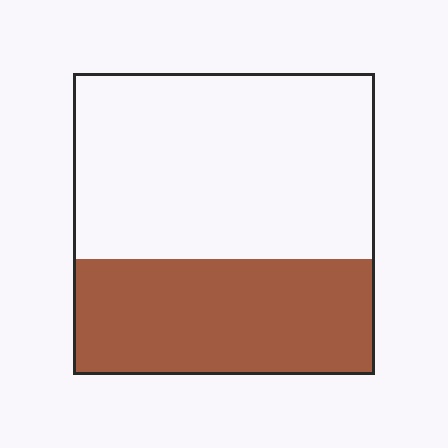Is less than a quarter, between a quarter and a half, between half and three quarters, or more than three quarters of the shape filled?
Between a quarter and a half.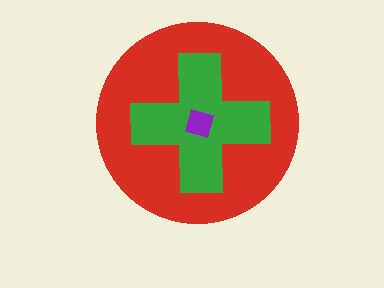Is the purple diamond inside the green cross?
Yes.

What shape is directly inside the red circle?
The green cross.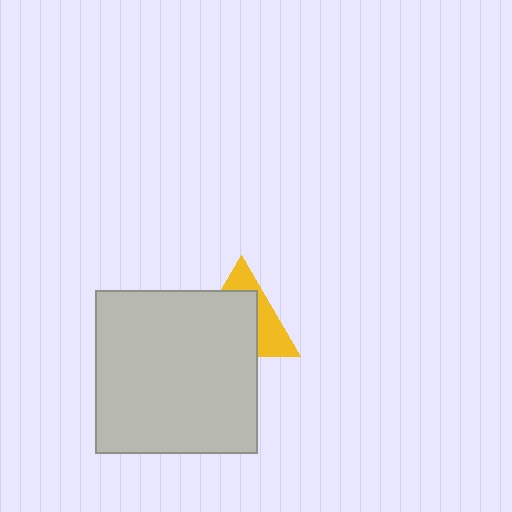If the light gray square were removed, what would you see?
You would see the complete yellow triangle.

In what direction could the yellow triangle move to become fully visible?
The yellow triangle could move toward the upper-right. That would shift it out from behind the light gray square entirely.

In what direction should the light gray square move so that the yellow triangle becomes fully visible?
The light gray square should move toward the lower-left. That is the shortest direction to clear the overlap and leave the yellow triangle fully visible.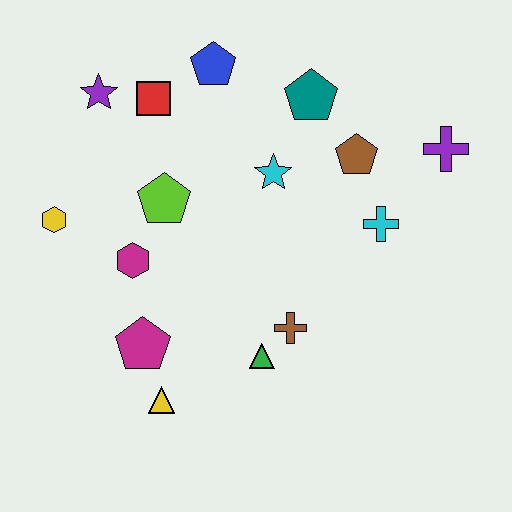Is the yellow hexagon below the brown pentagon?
Yes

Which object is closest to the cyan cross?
The brown pentagon is closest to the cyan cross.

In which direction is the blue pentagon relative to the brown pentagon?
The blue pentagon is to the left of the brown pentagon.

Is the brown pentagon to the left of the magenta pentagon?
No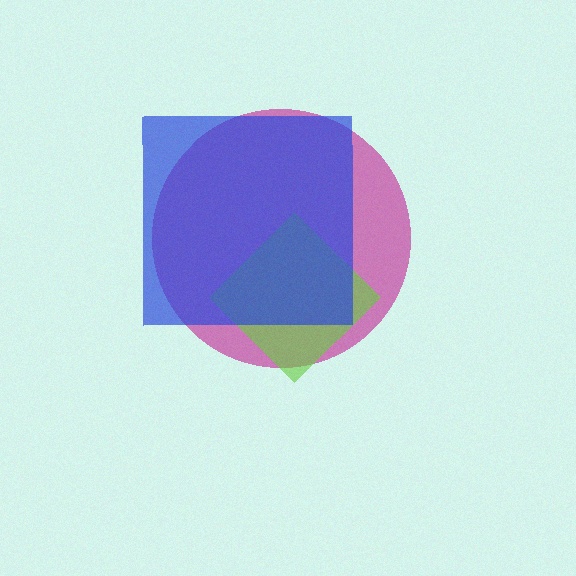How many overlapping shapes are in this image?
There are 3 overlapping shapes in the image.